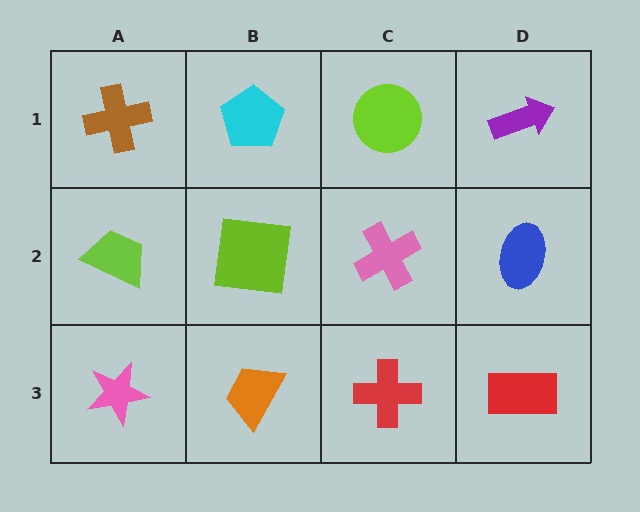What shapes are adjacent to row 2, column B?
A cyan pentagon (row 1, column B), an orange trapezoid (row 3, column B), a lime trapezoid (row 2, column A), a pink cross (row 2, column C).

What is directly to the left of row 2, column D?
A pink cross.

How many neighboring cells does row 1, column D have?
2.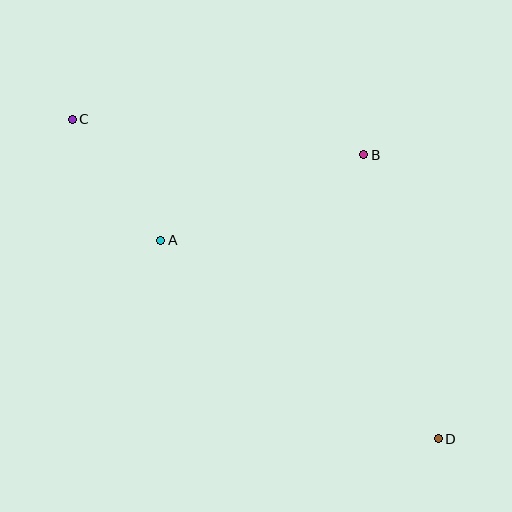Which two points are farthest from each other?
Points C and D are farthest from each other.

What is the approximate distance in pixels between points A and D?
The distance between A and D is approximately 341 pixels.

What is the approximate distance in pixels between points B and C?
The distance between B and C is approximately 294 pixels.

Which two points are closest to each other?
Points A and C are closest to each other.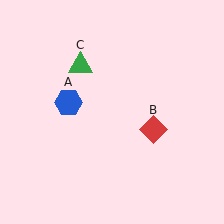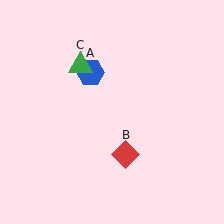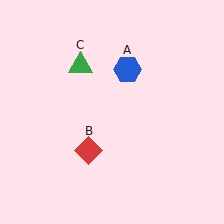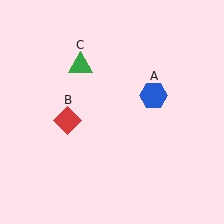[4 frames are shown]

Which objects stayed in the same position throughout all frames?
Green triangle (object C) remained stationary.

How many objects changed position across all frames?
2 objects changed position: blue hexagon (object A), red diamond (object B).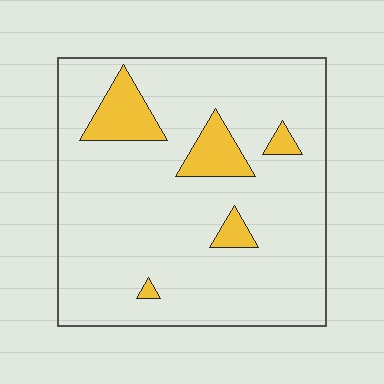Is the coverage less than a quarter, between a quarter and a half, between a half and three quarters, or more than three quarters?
Less than a quarter.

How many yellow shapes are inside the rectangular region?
5.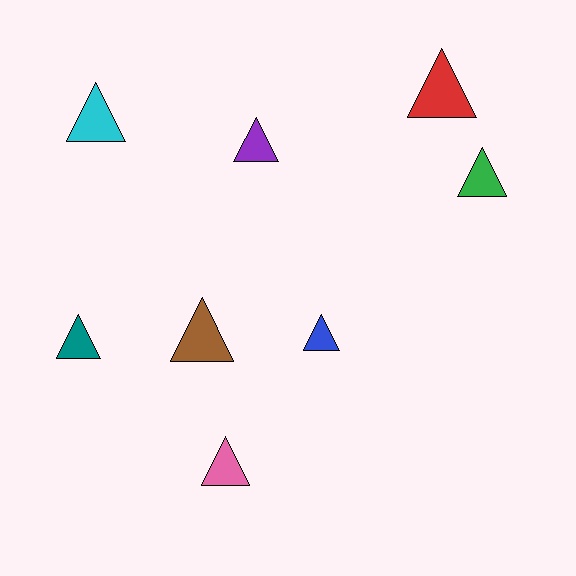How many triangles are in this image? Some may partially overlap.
There are 8 triangles.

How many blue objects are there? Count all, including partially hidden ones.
There is 1 blue object.